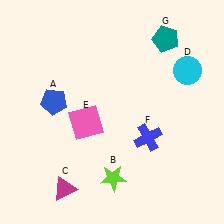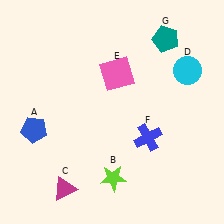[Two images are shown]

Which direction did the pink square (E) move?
The pink square (E) moved up.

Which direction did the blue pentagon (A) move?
The blue pentagon (A) moved down.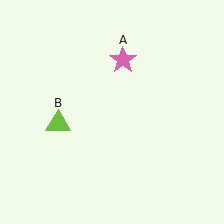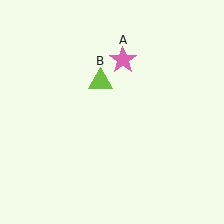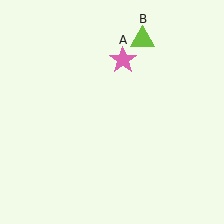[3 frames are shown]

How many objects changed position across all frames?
1 object changed position: lime triangle (object B).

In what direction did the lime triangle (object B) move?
The lime triangle (object B) moved up and to the right.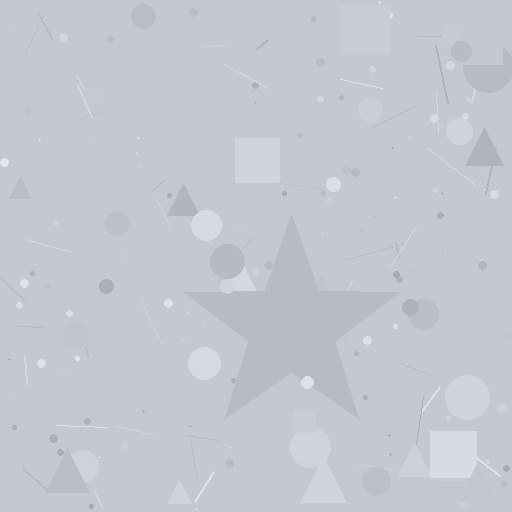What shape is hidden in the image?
A star is hidden in the image.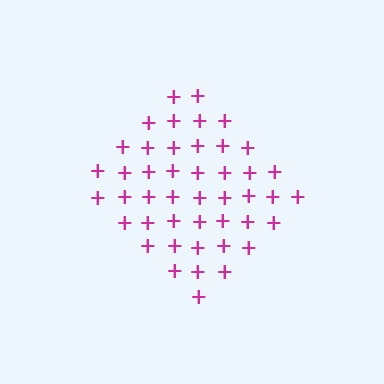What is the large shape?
The large shape is a diamond.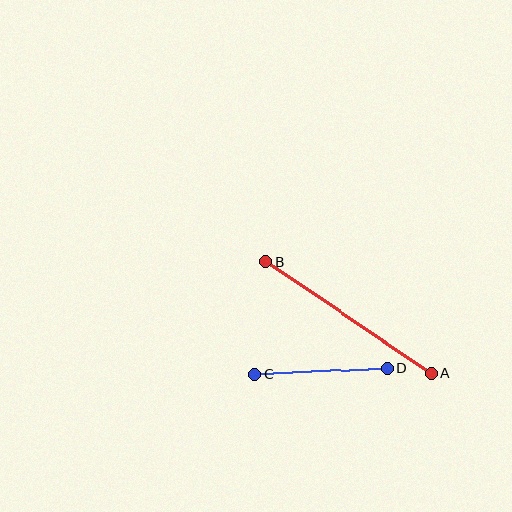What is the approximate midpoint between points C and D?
The midpoint is at approximately (321, 371) pixels.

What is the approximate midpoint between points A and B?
The midpoint is at approximately (349, 317) pixels.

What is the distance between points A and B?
The distance is approximately 200 pixels.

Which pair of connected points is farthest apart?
Points A and B are farthest apart.